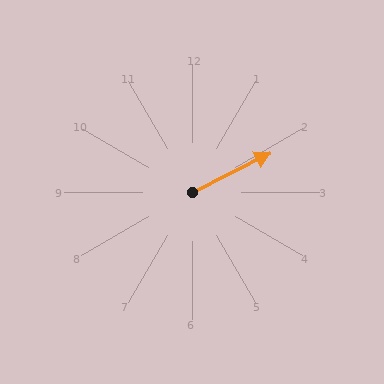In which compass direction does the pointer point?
Northeast.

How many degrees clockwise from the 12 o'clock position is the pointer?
Approximately 63 degrees.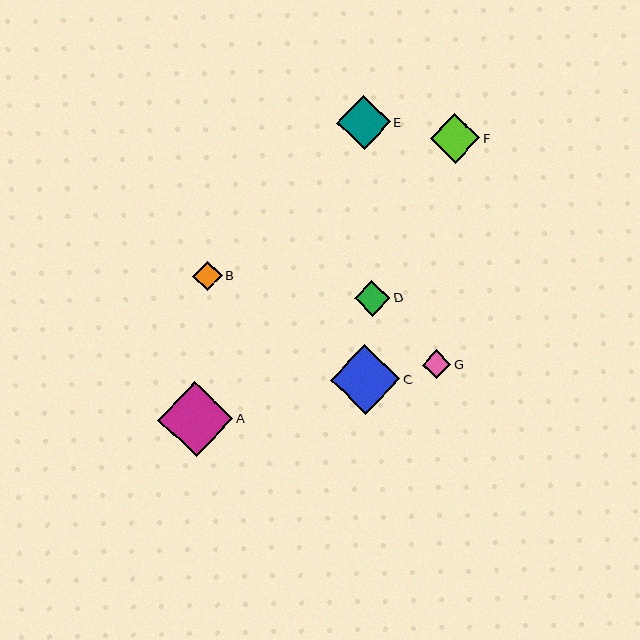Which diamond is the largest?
Diamond A is the largest with a size of approximately 76 pixels.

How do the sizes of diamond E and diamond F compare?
Diamond E and diamond F are approximately the same size.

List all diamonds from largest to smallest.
From largest to smallest: A, C, E, F, D, B, G.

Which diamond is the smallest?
Diamond G is the smallest with a size of approximately 29 pixels.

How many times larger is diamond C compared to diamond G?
Diamond C is approximately 2.4 times the size of diamond G.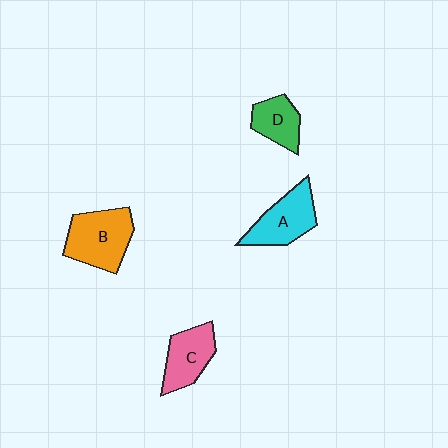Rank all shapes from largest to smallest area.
From largest to smallest: B (orange), A (cyan), C (pink), D (green).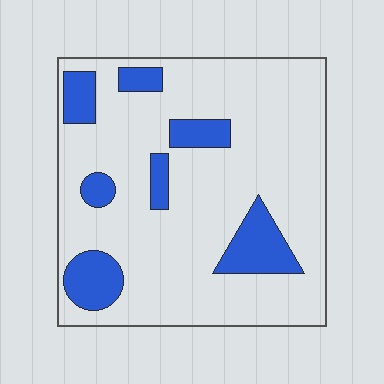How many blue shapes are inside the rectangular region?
7.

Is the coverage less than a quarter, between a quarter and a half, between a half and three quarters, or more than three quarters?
Less than a quarter.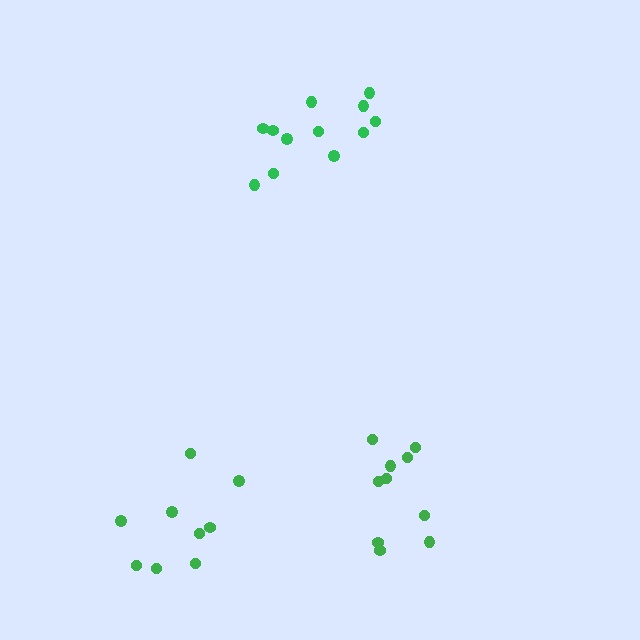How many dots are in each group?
Group 1: 9 dots, Group 2: 12 dots, Group 3: 10 dots (31 total).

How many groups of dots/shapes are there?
There are 3 groups.